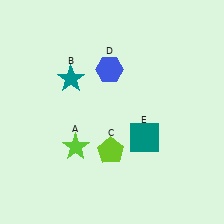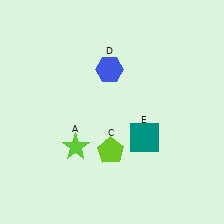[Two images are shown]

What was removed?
The teal star (B) was removed in Image 2.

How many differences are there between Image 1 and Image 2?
There is 1 difference between the two images.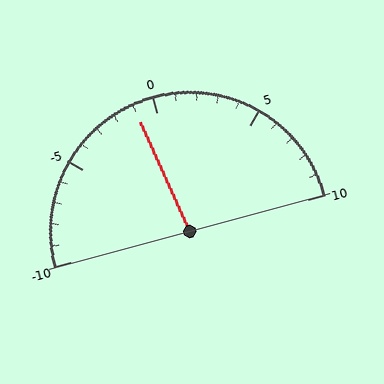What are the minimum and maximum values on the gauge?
The gauge ranges from -10 to 10.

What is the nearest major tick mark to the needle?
The nearest major tick mark is 0.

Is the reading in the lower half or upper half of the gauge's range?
The reading is in the lower half of the range (-10 to 10).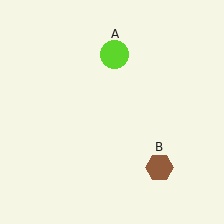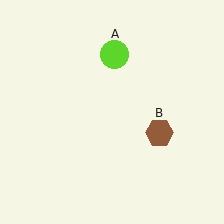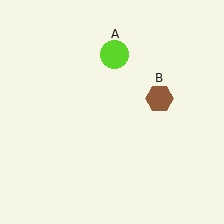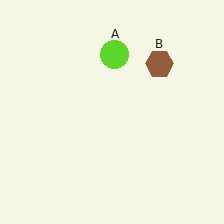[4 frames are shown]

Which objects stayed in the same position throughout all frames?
Lime circle (object A) remained stationary.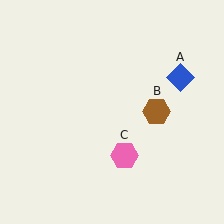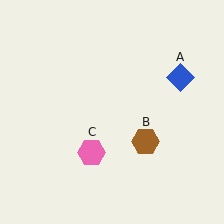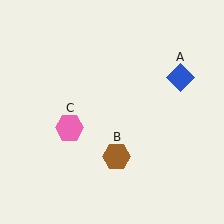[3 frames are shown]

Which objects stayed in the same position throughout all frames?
Blue diamond (object A) remained stationary.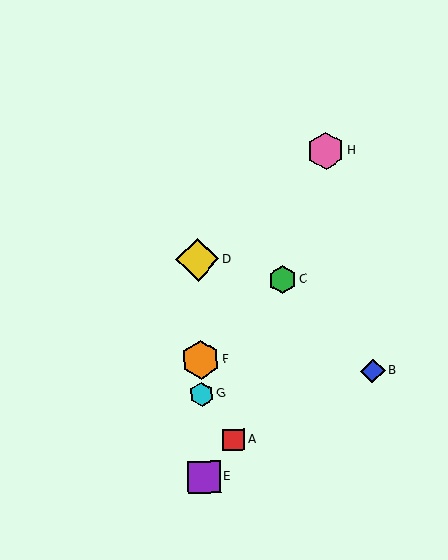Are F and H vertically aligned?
No, F is at x≈201 and H is at x≈326.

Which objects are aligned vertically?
Objects D, E, F, G are aligned vertically.